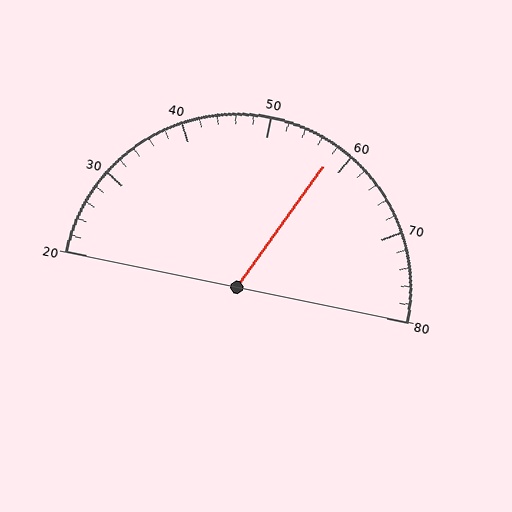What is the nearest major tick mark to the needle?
The nearest major tick mark is 60.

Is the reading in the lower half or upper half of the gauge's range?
The reading is in the upper half of the range (20 to 80).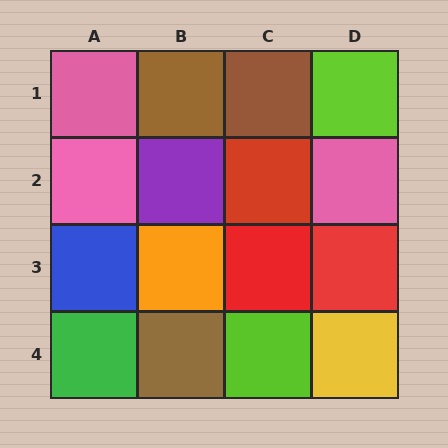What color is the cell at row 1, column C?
Brown.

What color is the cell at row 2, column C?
Red.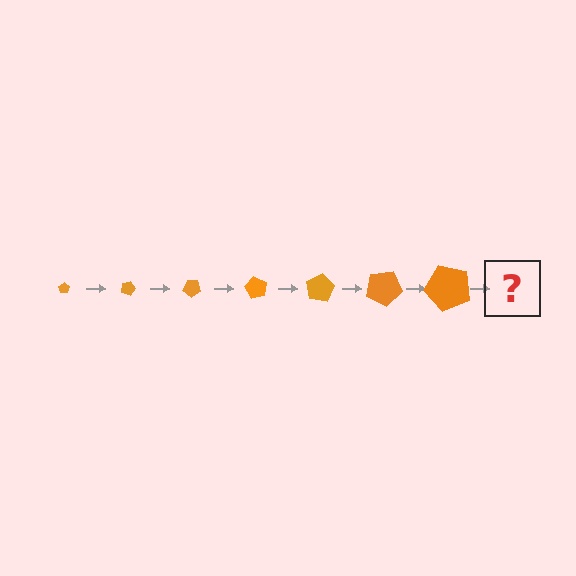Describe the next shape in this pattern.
It should be a pentagon, larger than the previous one and rotated 140 degrees from the start.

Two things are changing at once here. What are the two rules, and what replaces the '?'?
The two rules are that the pentagon grows larger each step and it rotates 20 degrees each step. The '?' should be a pentagon, larger than the previous one and rotated 140 degrees from the start.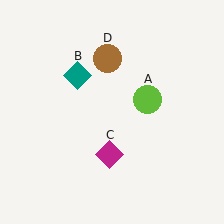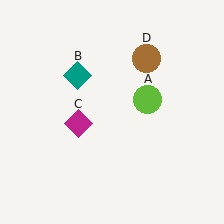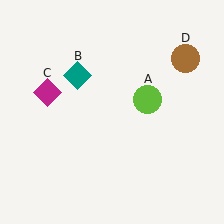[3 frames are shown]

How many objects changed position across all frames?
2 objects changed position: magenta diamond (object C), brown circle (object D).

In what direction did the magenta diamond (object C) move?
The magenta diamond (object C) moved up and to the left.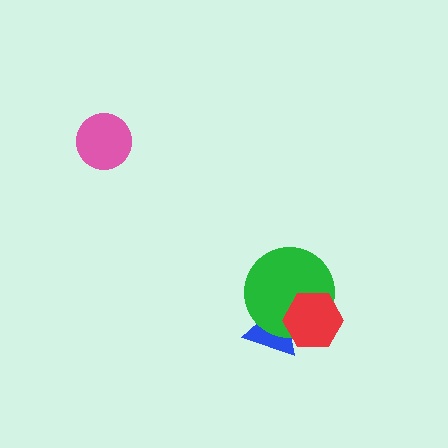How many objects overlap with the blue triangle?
2 objects overlap with the blue triangle.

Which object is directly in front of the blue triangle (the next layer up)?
The green circle is directly in front of the blue triangle.